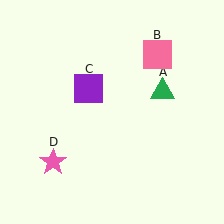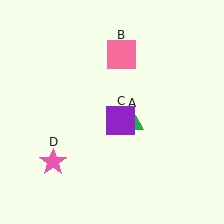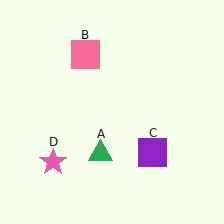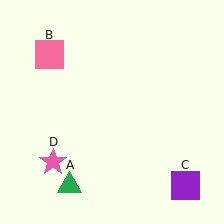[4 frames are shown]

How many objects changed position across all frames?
3 objects changed position: green triangle (object A), pink square (object B), purple square (object C).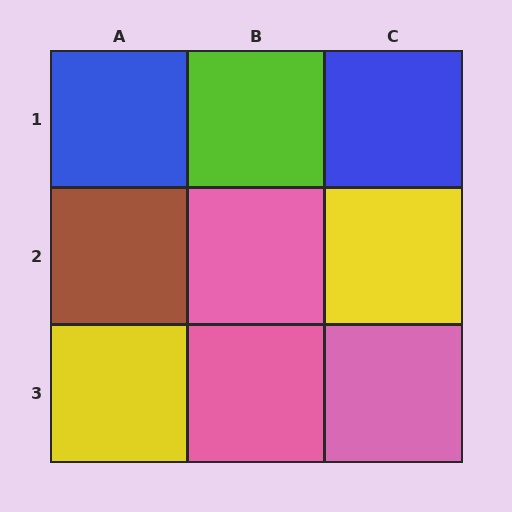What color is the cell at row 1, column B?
Lime.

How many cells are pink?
3 cells are pink.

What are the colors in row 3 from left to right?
Yellow, pink, pink.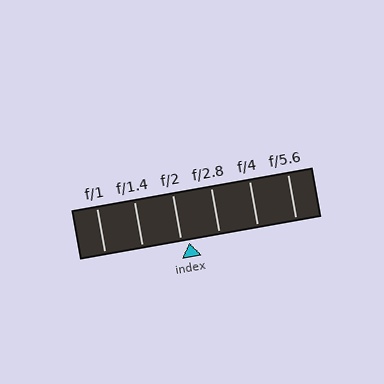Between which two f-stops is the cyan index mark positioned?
The index mark is between f/2 and f/2.8.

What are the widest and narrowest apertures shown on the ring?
The widest aperture shown is f/1 and the narrowest is f/5.6.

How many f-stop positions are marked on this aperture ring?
There are 6 f-stop positions marked.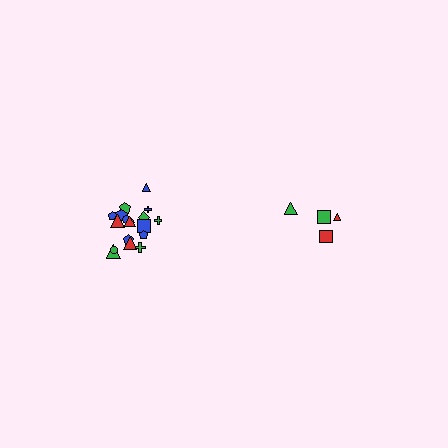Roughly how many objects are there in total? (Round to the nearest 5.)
Roughly 20 objects in total.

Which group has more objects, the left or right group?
The left group.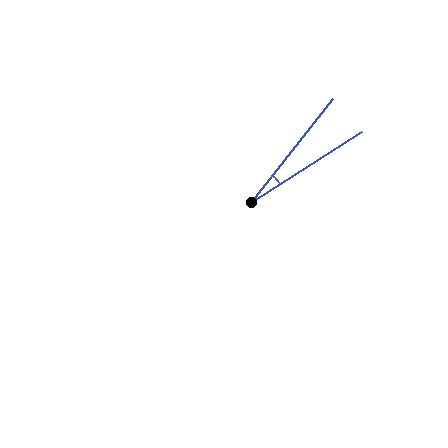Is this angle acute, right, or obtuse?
It is acute.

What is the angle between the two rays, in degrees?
Approximately 19 degrees.